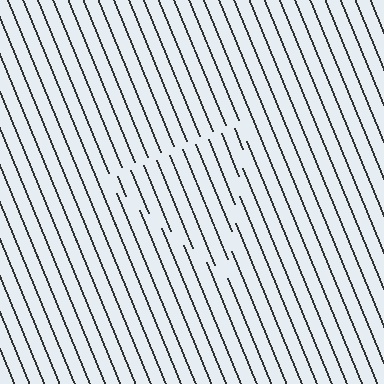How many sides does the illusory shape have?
3 sides — the line-ends trace a triangle.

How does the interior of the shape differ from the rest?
The interior of the shape contains the same grating, shifted by half a period — the contour is defined by the phase discontinuity where line-ends from the inner and outer gratings abut.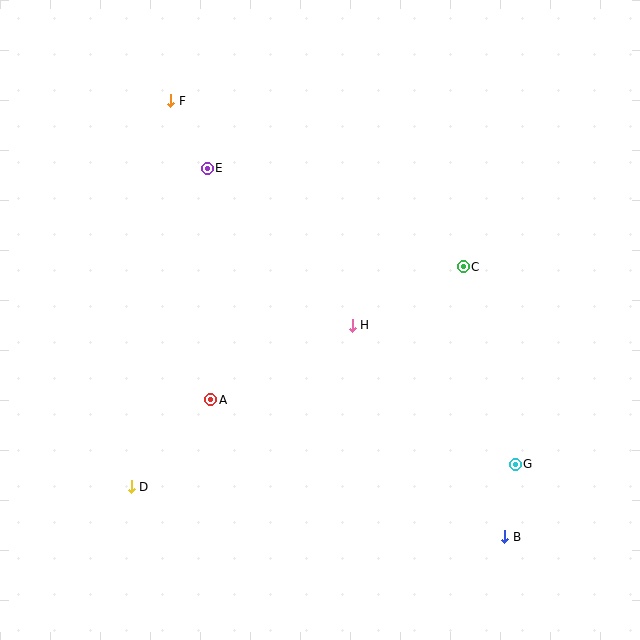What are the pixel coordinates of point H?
Point H is at (352, 325).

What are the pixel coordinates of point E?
Point E is at (207, 168).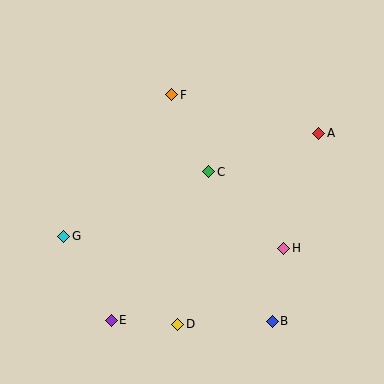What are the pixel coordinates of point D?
Point D is at (178, 324).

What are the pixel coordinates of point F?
Point F is at (172, 95).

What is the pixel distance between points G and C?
The distance between G and C is 159 pixels.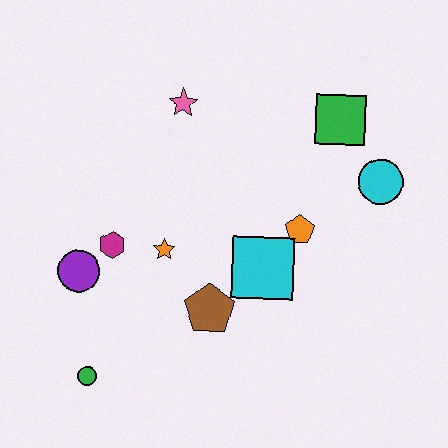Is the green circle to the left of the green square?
Yes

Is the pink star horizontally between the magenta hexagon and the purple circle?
No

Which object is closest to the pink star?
The orange star is closest to the pink star.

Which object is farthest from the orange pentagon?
The green circle is farthest from the orange pentagon.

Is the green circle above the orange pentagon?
No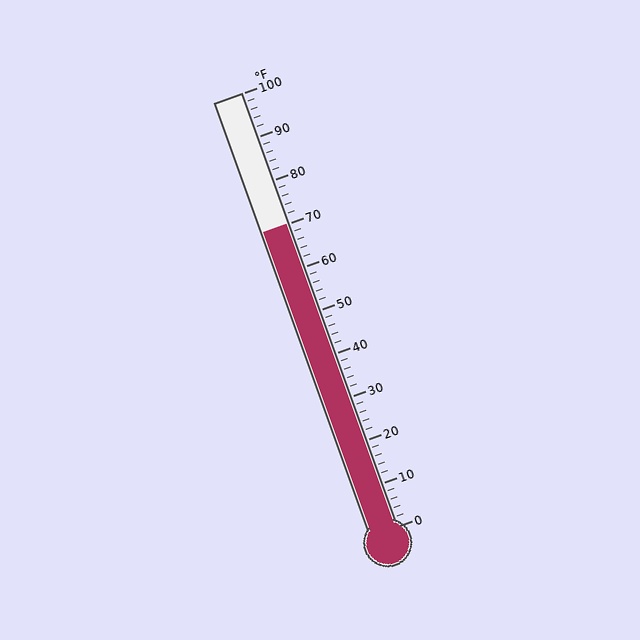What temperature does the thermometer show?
The thermometer shows approximately 70°F.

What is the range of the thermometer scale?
The thermometer scale ranges from 0°F to 100°F.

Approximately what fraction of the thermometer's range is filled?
The thermometer is filled to approximately 70% of its range.